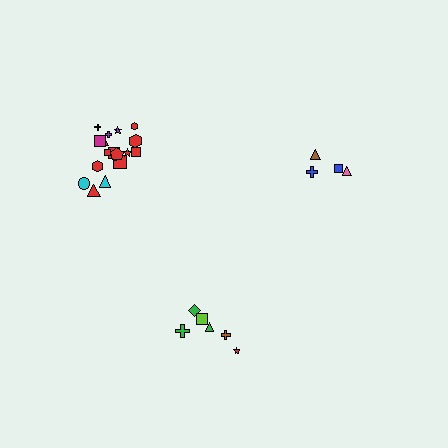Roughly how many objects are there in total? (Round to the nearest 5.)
Roughly 30 objects in total.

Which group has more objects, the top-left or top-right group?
The top-left group.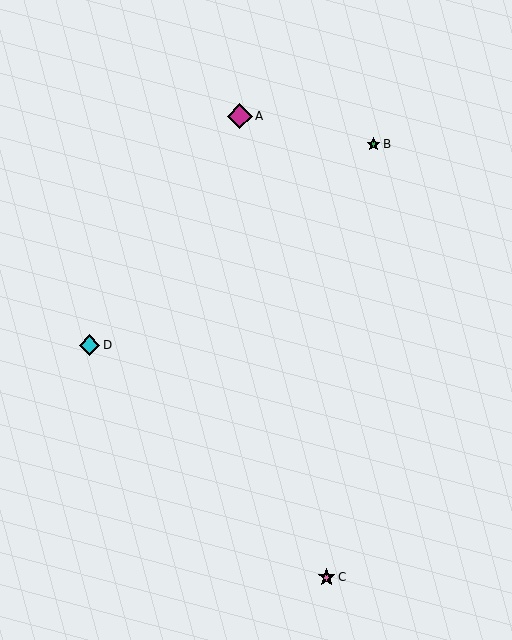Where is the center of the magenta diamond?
The center of the magenta diamond is at (240, 116).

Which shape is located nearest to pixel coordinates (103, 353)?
The cyan diamond (labeled D) at (89, 345) is nearest to that location.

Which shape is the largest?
The magenta diamond (labeled A) is the largest.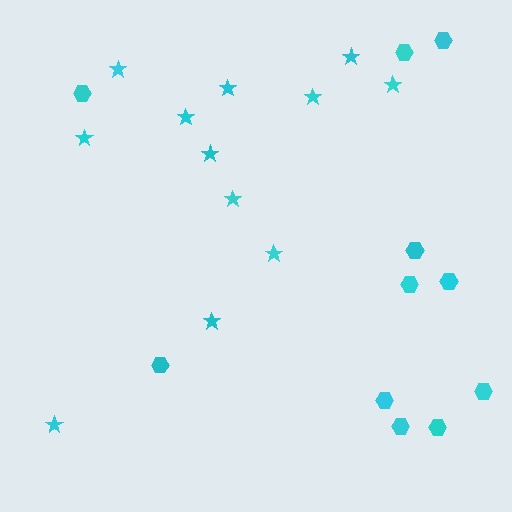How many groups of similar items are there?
There are 2 groups: one group of stars (12) and one group of hexagons (11).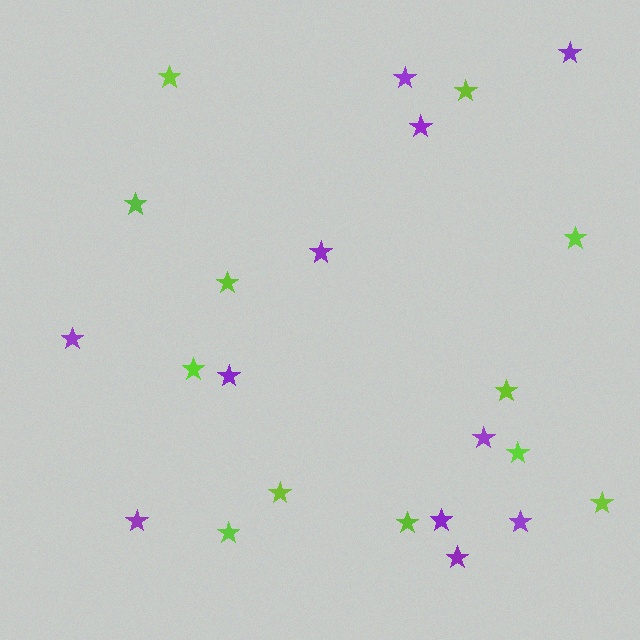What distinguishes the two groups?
There are 2 groups: one group of lime stars (12) and one group of purple stars (11).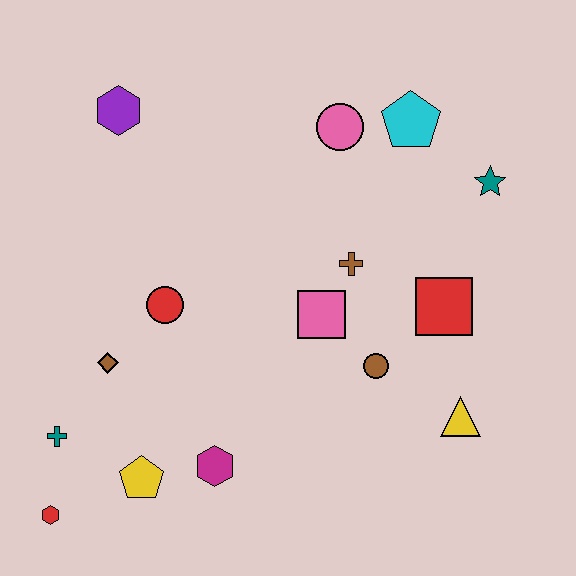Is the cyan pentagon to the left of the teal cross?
No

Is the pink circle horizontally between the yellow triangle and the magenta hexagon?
Yes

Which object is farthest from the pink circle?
The red hexagon is farthest from the pink circle.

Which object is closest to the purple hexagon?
The red circle is closest to the purple hexagon.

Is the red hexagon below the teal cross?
Yes